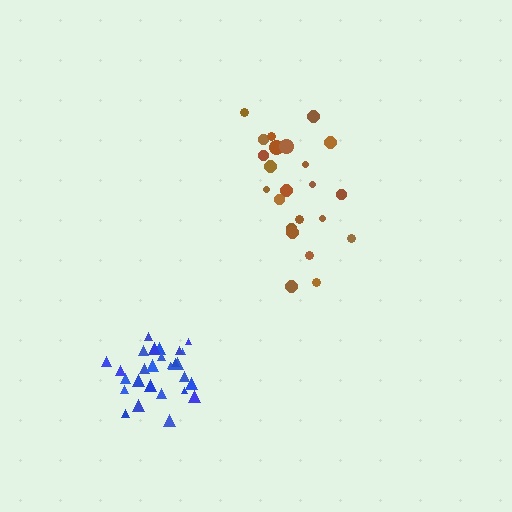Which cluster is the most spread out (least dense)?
Brown.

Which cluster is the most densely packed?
Blue.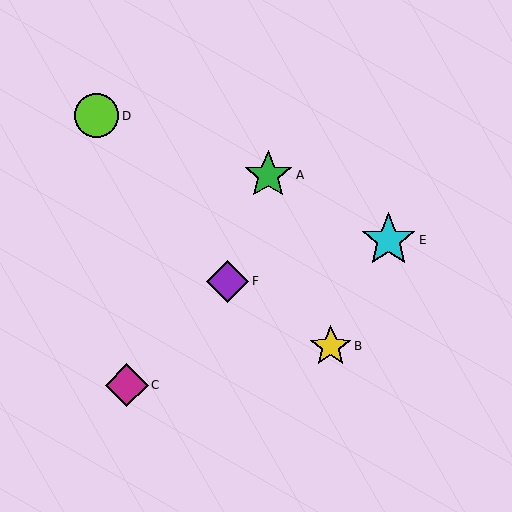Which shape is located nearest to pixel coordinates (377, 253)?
The cyan star (labeled E) at (389, 240) is nearest to that location.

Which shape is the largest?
The cyan star (labeled E) is the largest.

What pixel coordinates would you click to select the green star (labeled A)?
Click at (268, 175) to select the green star A.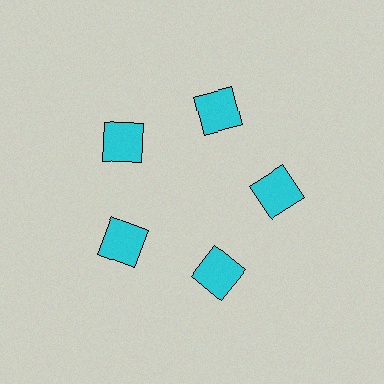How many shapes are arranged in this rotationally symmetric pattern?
There are 5 shapes, arranged in 5 groups of 1.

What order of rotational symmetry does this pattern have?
This pattern has 5-fold rotational symmetry.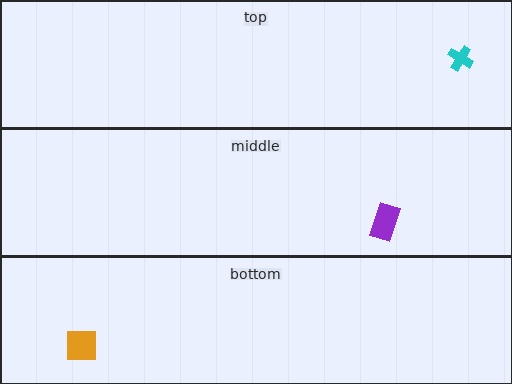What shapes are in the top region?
The cyan cross.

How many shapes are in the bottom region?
1.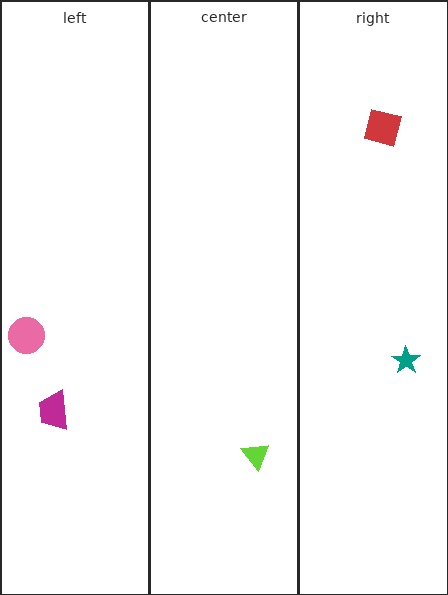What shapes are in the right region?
The red square, the teal star.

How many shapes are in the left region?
2.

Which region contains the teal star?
The right region.